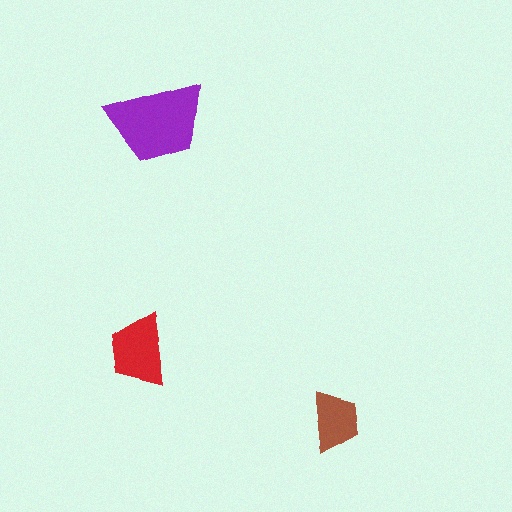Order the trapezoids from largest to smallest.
the purple one, the red one, the brown one.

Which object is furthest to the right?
The brown trapezoid is rightmost.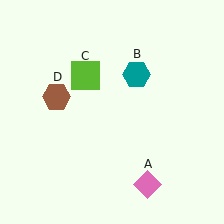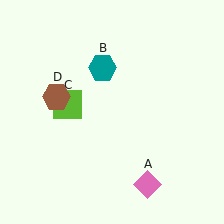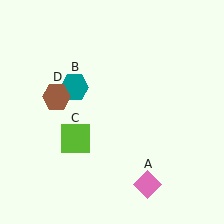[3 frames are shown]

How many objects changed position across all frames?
2 objects changed position: teal hexagon (object B), lime square (object C).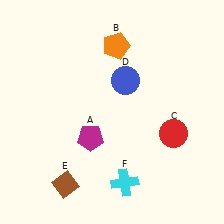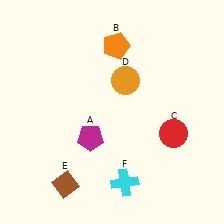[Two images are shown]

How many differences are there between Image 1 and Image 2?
There is 1 difference between the two images.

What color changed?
The circle (D) changed from blue in Image 1 to orange in Image 2.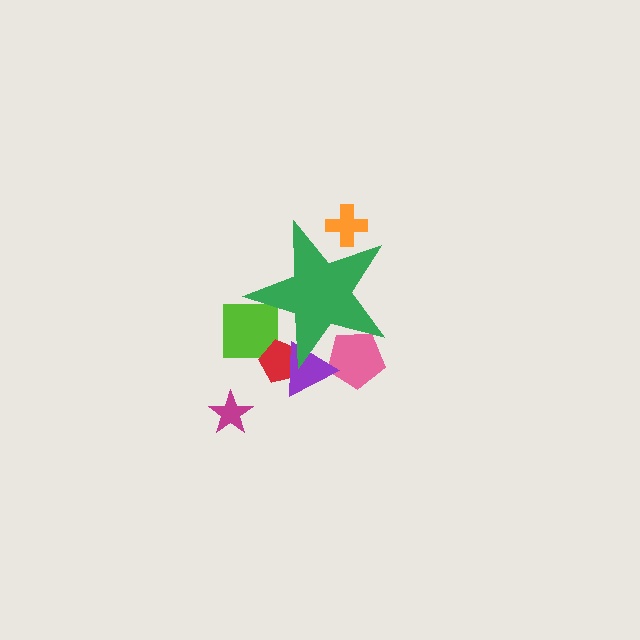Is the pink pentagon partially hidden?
Yes, the pink pentagon is partially hidden behind the green star.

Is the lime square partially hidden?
Yes, the lime square is partially hidden behind the green star.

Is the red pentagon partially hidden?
Yes, the red pentagon is partially hidden behind the green star.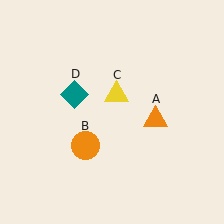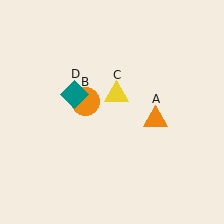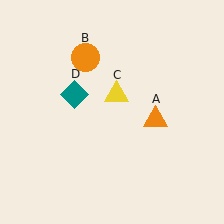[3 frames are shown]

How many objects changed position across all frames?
1 object changed position: orange circle (object B).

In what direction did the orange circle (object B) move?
The orange circle (object B) moved up.